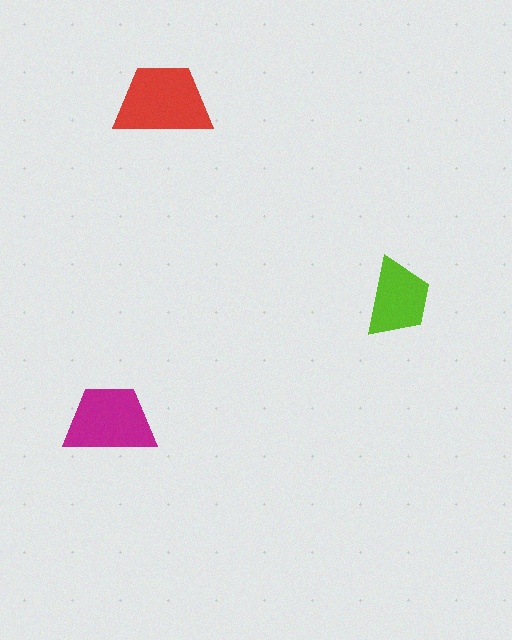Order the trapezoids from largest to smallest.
the red one, the magenta one, the lime one.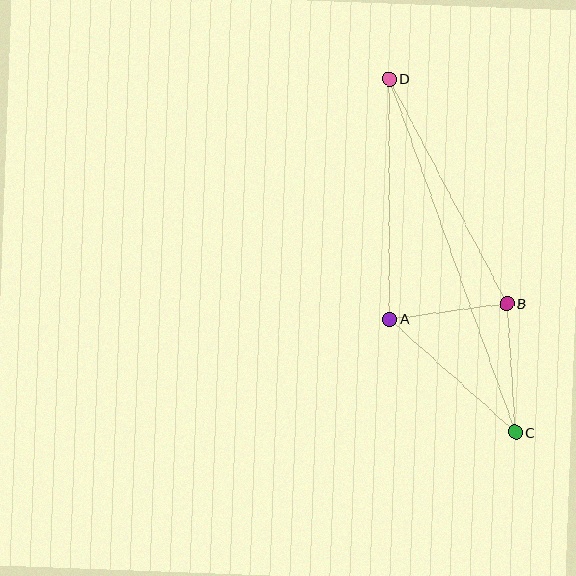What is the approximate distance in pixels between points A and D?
The distance between A and D is approximately 240 pixels.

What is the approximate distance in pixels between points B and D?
The distance between B and D is approximately 253 pixels.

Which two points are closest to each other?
Points A and B are closest to each other.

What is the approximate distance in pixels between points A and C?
The distance between A and C is approximately 169 pixels.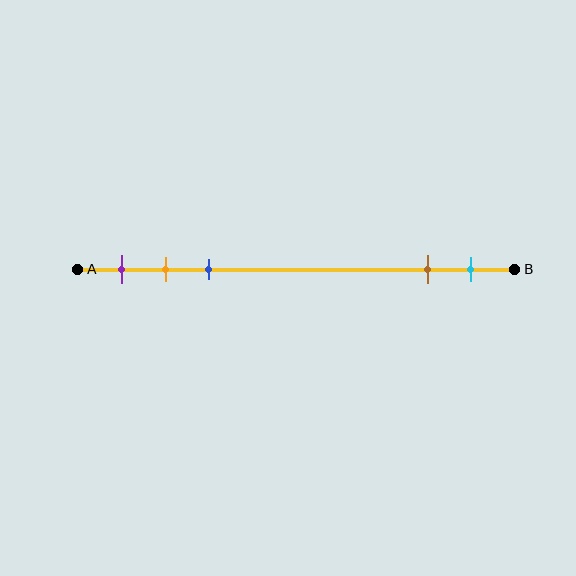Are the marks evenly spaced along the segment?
No, the marks are not evenly spaced.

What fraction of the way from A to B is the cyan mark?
The cyan mark is approximately 90% (0.9) of the way from A to B.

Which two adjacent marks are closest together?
The orange and blue marks are the closest adjacent pair.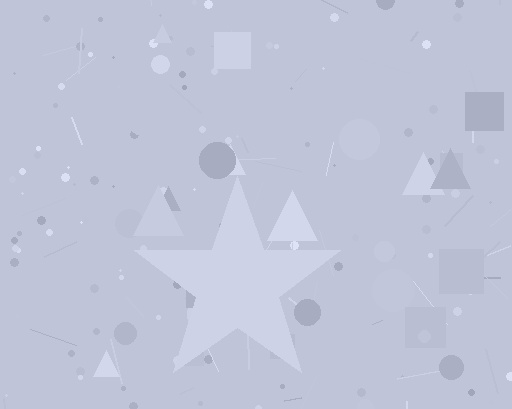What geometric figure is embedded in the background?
A star is embedded in the background.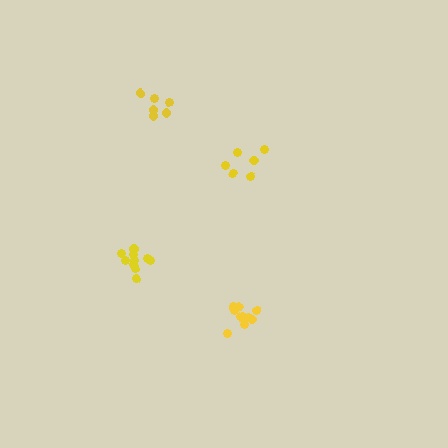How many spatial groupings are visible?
There are 4 spatial groupings.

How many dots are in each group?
Group 1: 11 dots, Group 2: 10 dots, Group 3: 6 dots, Group 4: 6 dots (33 total).